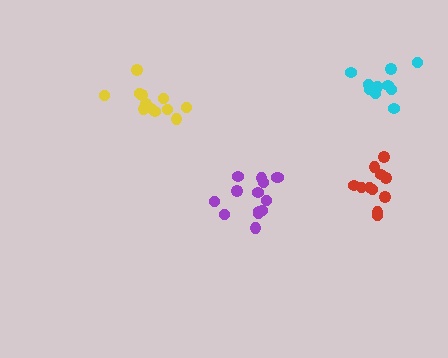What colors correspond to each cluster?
The clusters are colored: purple, yellow, cyan, red.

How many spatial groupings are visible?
There are 4 spatial groupings.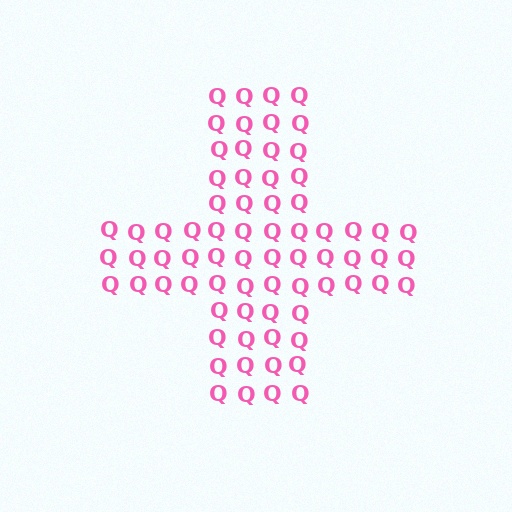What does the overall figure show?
The overall figure shows a cross.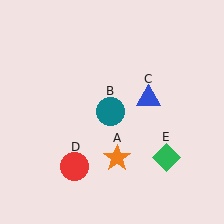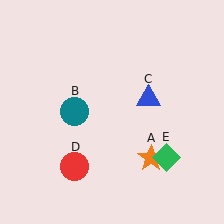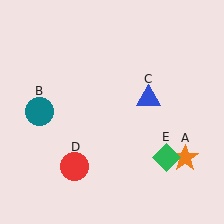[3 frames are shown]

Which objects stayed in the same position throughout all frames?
Blue triangle (object C) and red circle (object D) and green diamond (object E) remained stationary.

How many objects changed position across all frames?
2 objects changed position: orange star (object A), teal circle (object B).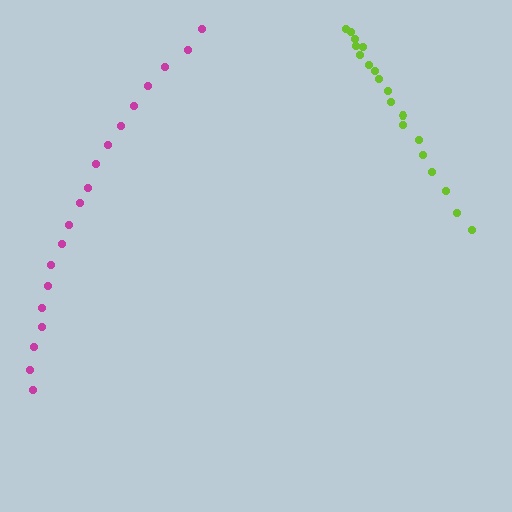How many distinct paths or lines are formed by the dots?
There are 2 distinct paths.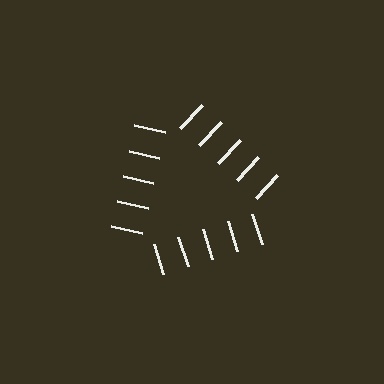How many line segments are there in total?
15 — 5 along each of the 3 edges.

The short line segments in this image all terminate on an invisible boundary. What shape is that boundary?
An illusory triangle — the line segments terminate on its edges but no continuous stroke is drawn.